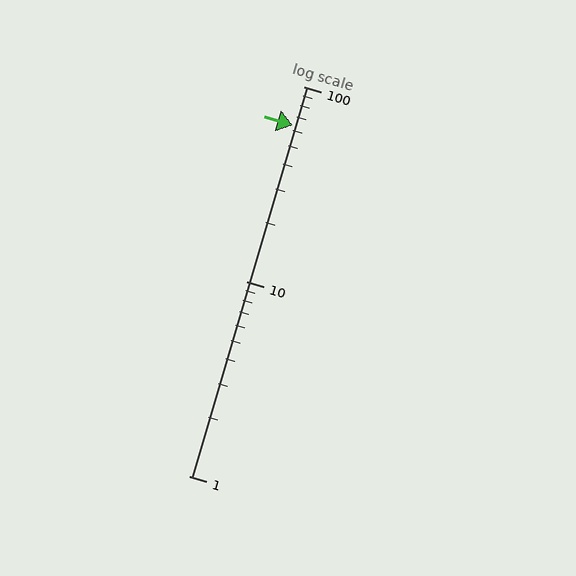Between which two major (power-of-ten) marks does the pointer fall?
The pointer is between 10 and 100.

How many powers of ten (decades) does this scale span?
The scale spans 2 decades, from 1 to 100.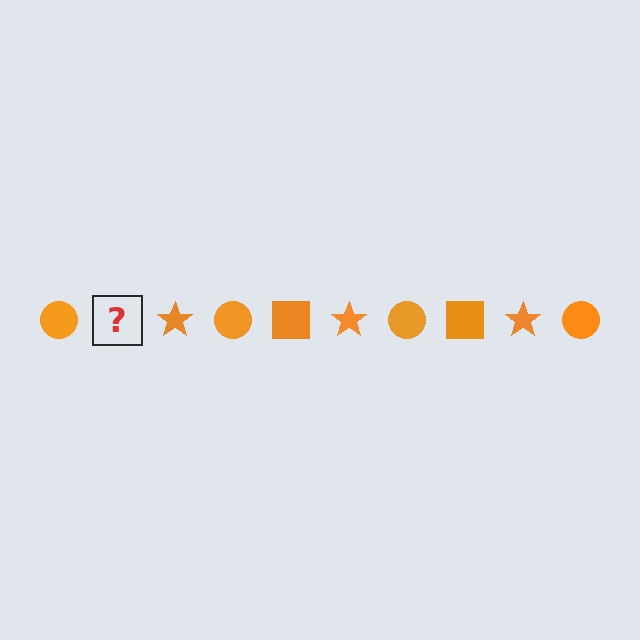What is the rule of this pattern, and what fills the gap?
The rule is that the pattern cycles through circle, square, star shapes in orange. The gap should be filled with an orange square.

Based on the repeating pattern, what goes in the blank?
The blank should be an orange square.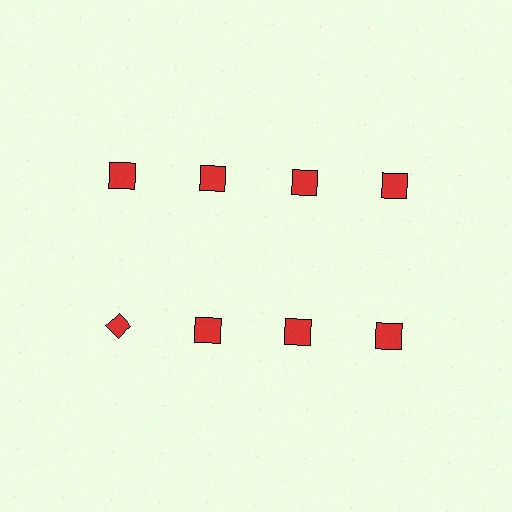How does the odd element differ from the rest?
It has a different shape: diamond instead of square.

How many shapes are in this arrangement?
There are 8 shapes arranged in a grid pattern.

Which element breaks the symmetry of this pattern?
The red diamond in the second row, leftmost column breaks the symmetry. All other shapes are red squares.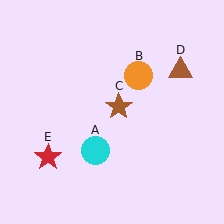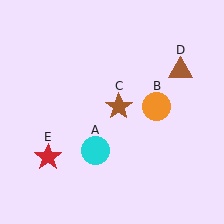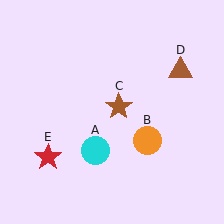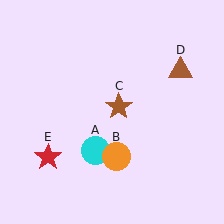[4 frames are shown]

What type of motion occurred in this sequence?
The orange circle (object B) rotated clockwise around the center of the scene.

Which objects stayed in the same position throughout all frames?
Cyan circle (object A) and brown star (object C) and brown triangle (object D) and red star (object E) remained stationary.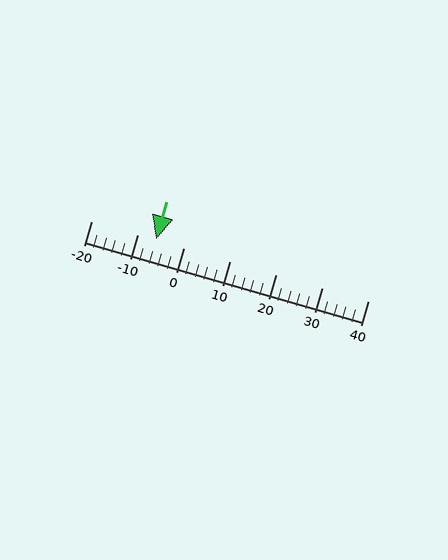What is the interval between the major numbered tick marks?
The major tick marks are spaced 10 units apart.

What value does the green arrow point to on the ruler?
The green arrow points to approximately -6.